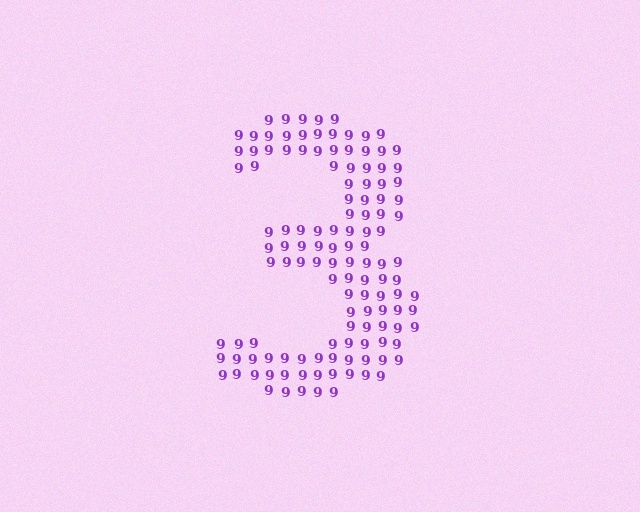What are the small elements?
The small elements are digit 9's.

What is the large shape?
The large shape is the digit 3.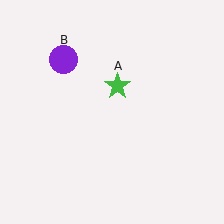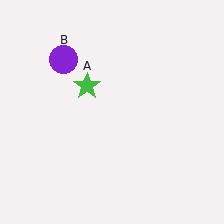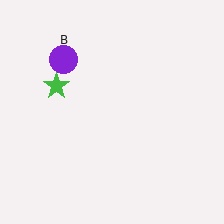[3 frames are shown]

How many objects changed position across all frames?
1 object changed position: green star (object A).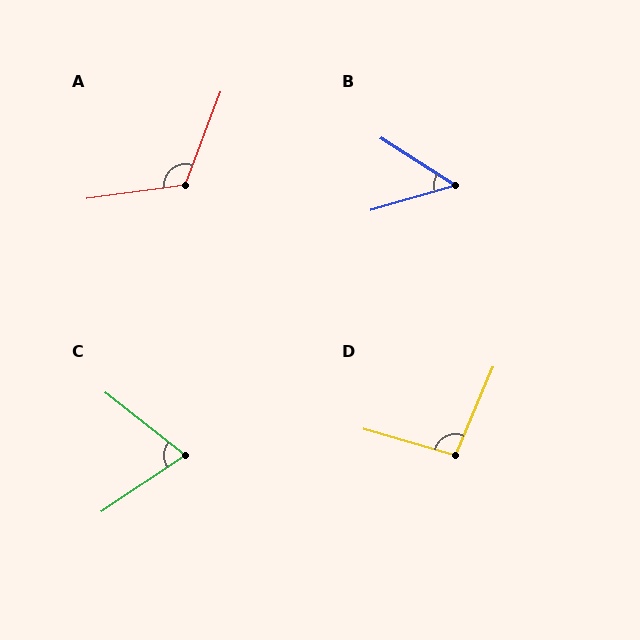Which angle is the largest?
A, at approximately 118 degrees.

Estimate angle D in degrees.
Approximately 97 degrees.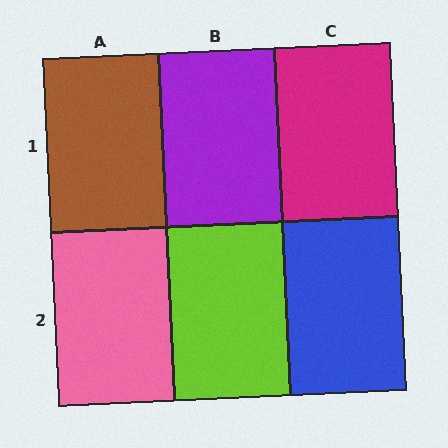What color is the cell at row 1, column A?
Brown.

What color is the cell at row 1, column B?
Purple.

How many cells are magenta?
1 cell is magenta.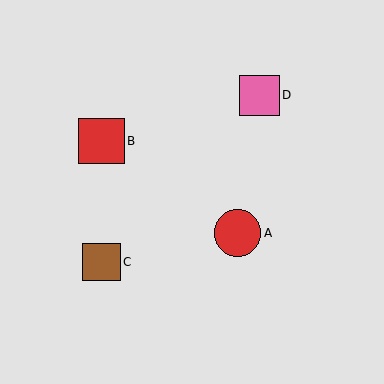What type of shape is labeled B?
Shape B is a red square.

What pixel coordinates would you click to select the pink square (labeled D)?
Click at (259, 95) to select the pink square D.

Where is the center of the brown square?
The center of the brown square is at (101, 262).